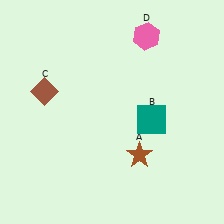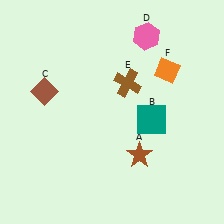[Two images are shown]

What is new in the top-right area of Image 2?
A brown cross (E) was added in the top-right area of Image 2.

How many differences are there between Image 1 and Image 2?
There are 2 differences between the two images.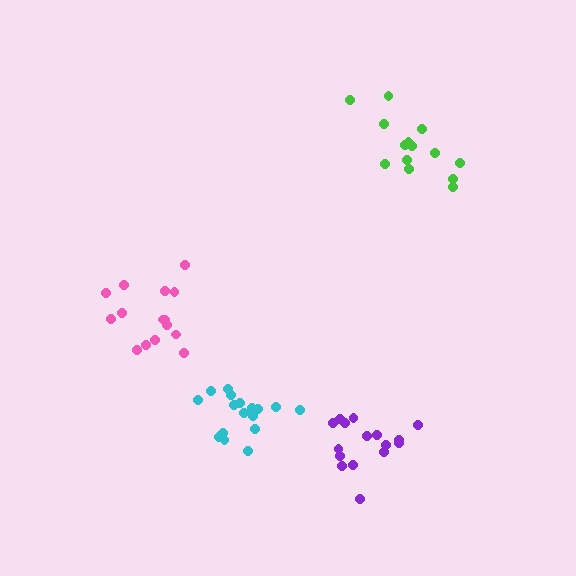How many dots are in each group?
Group 1: 14 dots, Group 2: 15 dots, Group 3: 16 dots, Group 4: 18 dots (63 total).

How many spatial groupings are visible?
There are 4 spatial groupings.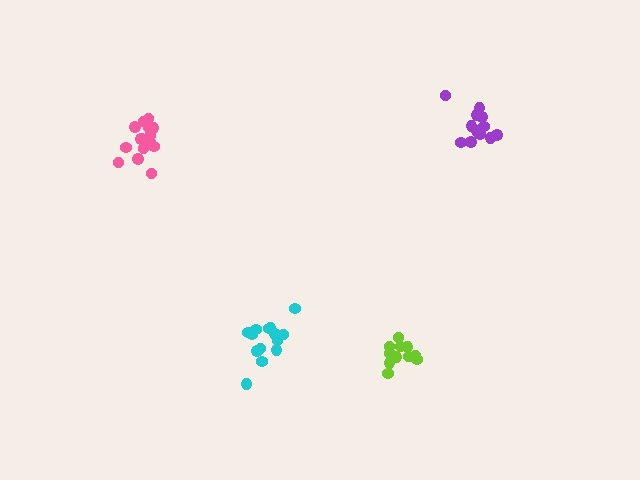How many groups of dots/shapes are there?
There are 4 groups.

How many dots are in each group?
Group 1: 13 dots, Group 2: 11 dots, Group 3: 14 dots, Group 4: 15 dots (53 total).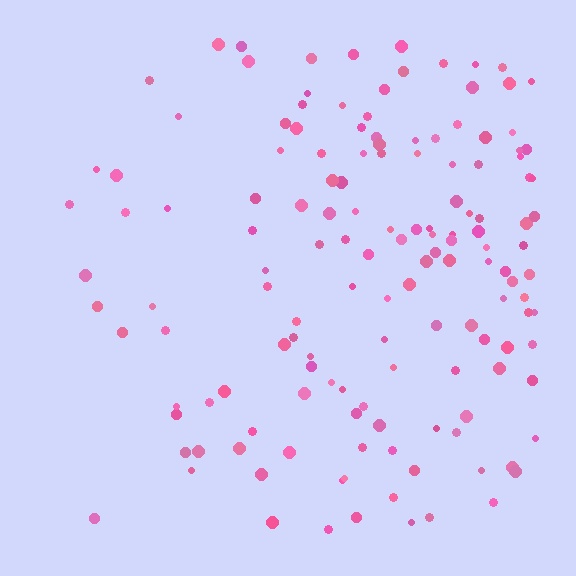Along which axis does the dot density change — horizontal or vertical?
Horizontal.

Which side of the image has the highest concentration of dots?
The right.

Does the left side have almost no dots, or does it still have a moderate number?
Still a moderate number, just noticeably fewer than the right.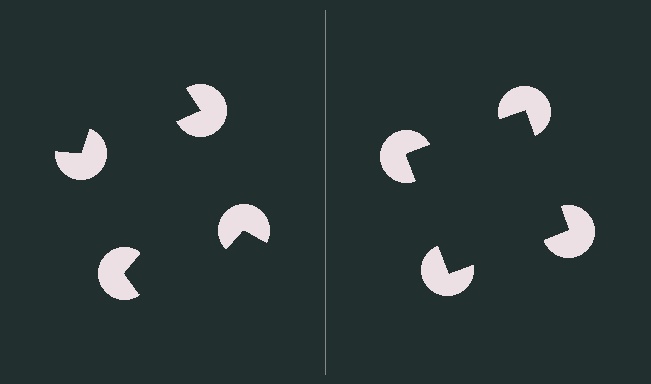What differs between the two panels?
The pac-man discs are positioned identically on both sides; only the wedge orientations differ. On the right they align to a square; on the left they are misaligned.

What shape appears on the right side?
An illusory square.